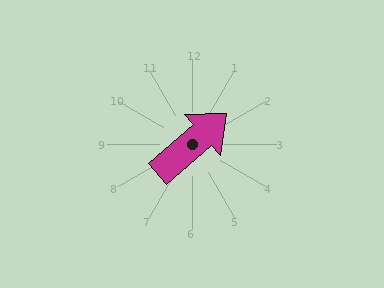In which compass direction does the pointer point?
Northeast.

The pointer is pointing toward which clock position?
Roughly 2 o'clock.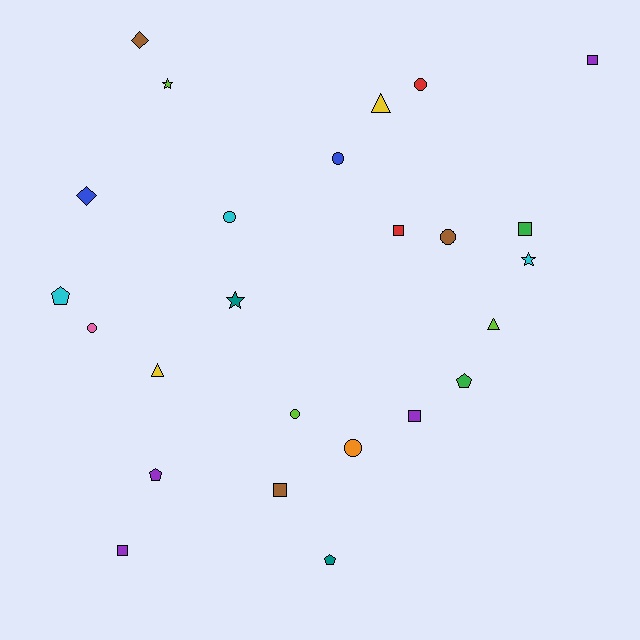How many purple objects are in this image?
There are 4 purple objects.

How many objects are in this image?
There are 25 objects.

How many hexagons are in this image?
There are no hexagons.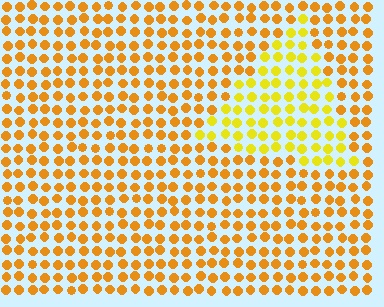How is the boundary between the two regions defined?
The boundary is defined purely by a slight shift in hue (about 25 degrees). Spacing, size, and orientation are identical on both sides.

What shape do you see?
I see a triangle.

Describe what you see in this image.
The image is filled with small orange elements in a uniform arrangement. A triangle-shaped region is visible where the elements are tinted to a slightly different hue, forming a subtle color boundary.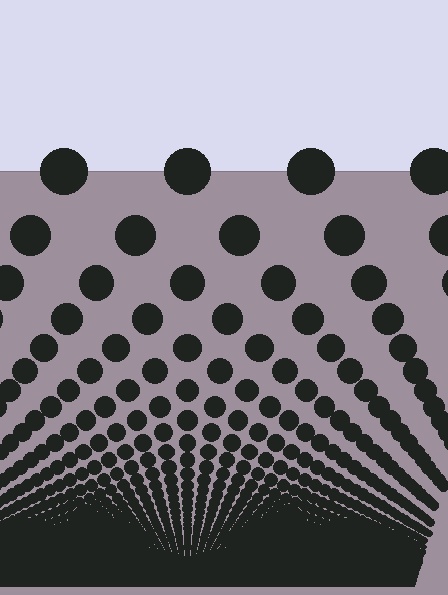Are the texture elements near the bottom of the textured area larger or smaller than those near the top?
Smaller. The gradient is inverted — elements near the bottom are smaller and denser.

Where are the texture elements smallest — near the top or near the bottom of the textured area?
Near the bottom.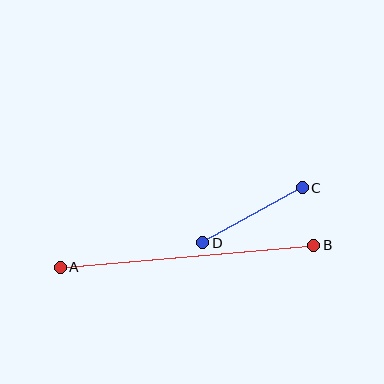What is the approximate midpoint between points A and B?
The midpoint is at approximately (187, 256) pixels.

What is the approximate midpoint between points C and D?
The midpoint is at approximately (252, 215) pixels.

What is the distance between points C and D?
The distance is approximately 114 pixels.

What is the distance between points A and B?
The distance is approximately 254 pixels.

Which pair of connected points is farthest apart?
Points A and B are farthest apart.